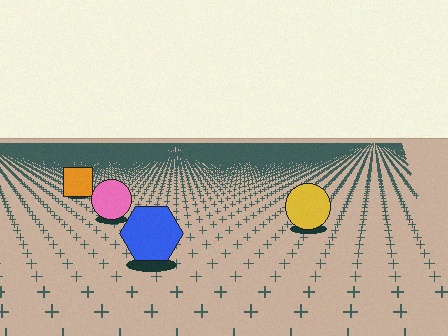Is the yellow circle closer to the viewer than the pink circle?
Yes. The yellow circle is closer — you can tell from the texture gradient: the ground texture is coarser near it.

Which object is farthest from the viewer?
The orange square is farthest from the viewer. It appears smaller and the ground texture around it is denser.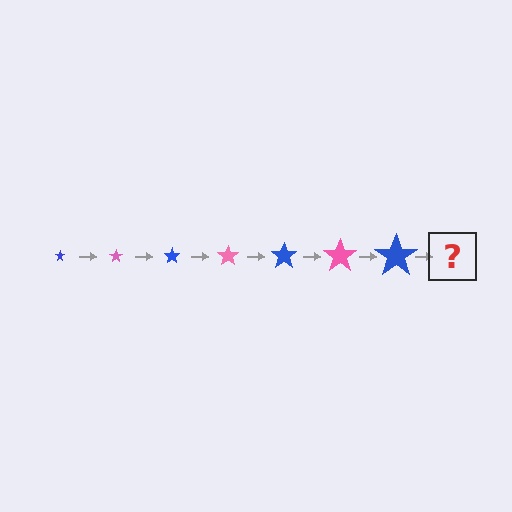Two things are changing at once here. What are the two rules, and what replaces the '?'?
The two rules are that the star grows larger each step and the color cycles through blue and pink. The '?' should be a pink star, larger than the previous one.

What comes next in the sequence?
The next element should be a pink star, larger than the previous one.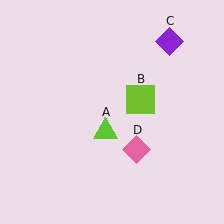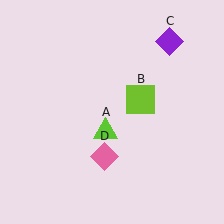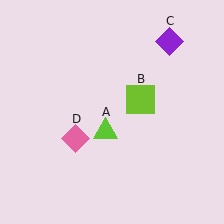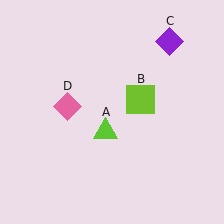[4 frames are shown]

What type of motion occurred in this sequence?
The pink diamond (object D) rotated clockwise around the center of the scene.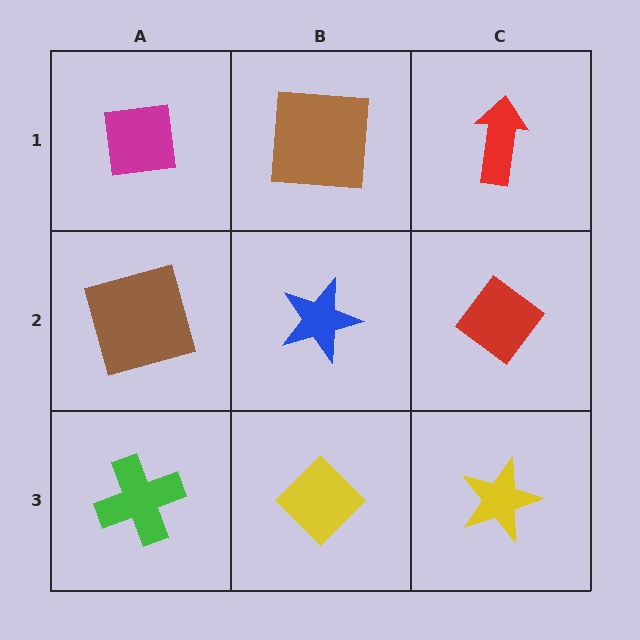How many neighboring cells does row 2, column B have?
4.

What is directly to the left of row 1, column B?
A magenta square.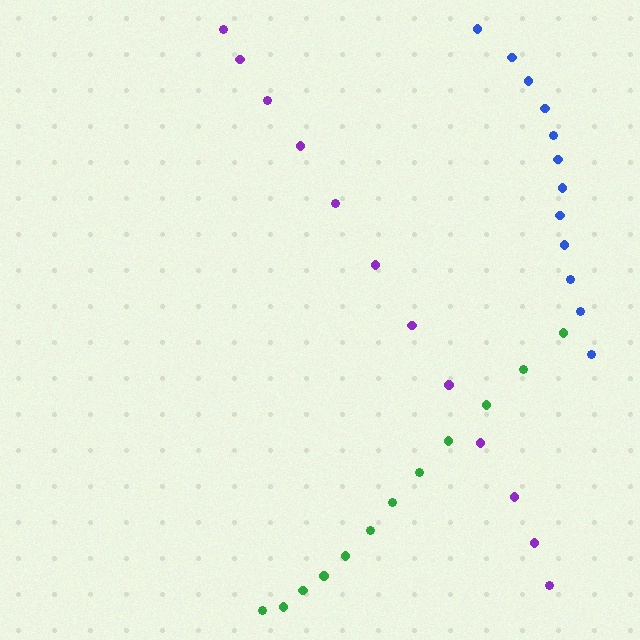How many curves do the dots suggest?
There are 3 distinct paths.